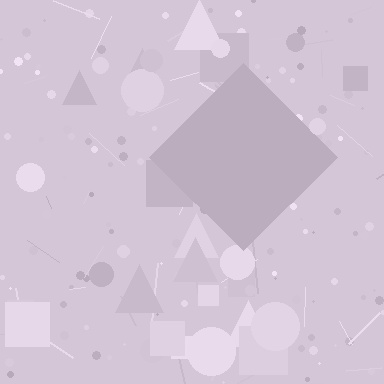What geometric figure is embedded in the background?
A diamond is embedded in the background.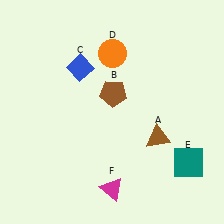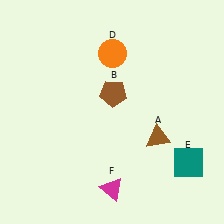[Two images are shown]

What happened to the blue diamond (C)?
The blue diamond (C) was removed in Image 2. It was in the top-left area of Image 1.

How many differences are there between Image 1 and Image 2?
There is 1 difference between the two images.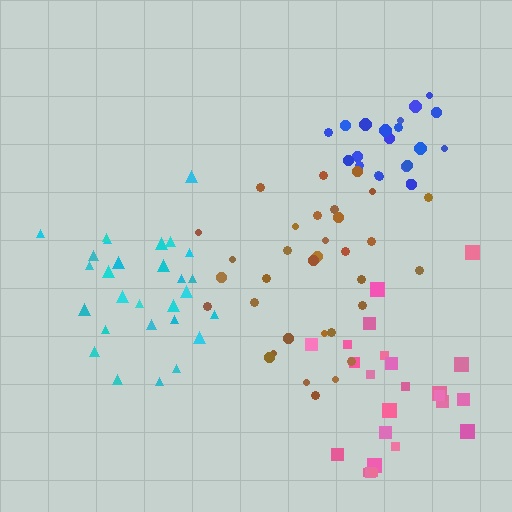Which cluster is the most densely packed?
Blue.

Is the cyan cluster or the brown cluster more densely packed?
Cyan.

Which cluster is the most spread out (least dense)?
Pink.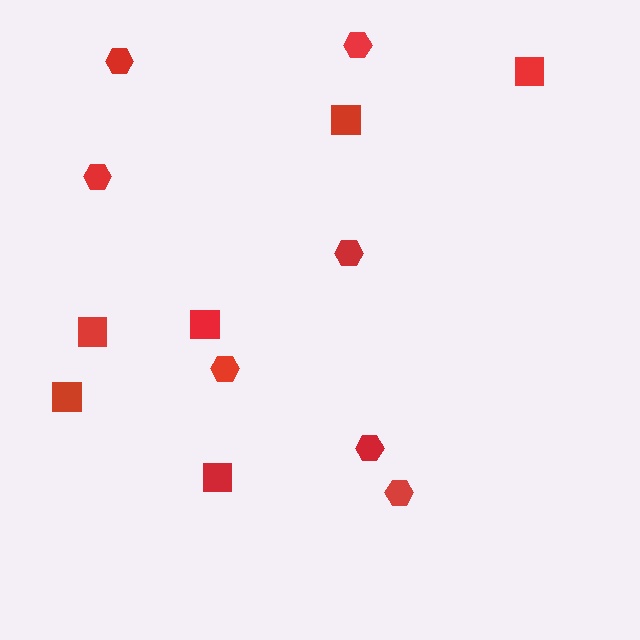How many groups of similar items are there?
There are 2 groups: one group of hexagons (7) and one group of squares (6).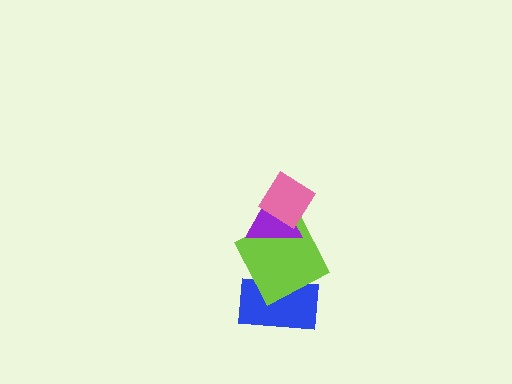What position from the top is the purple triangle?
The purple triangle is 2nd from the top.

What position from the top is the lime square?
The lime square is 3rd from the top.